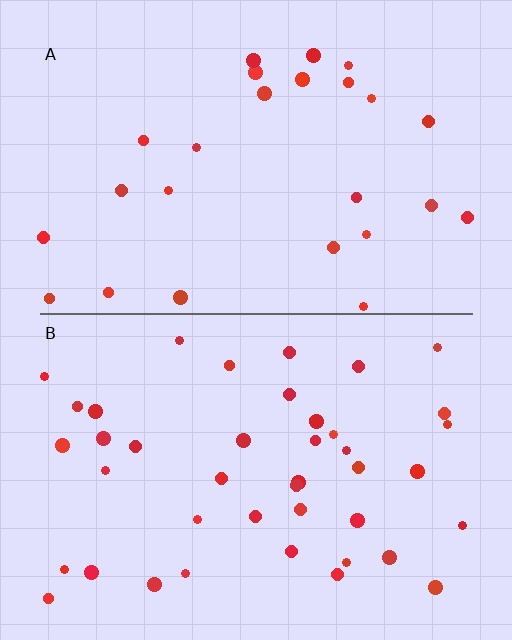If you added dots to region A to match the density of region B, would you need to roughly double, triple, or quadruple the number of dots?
Approximately double.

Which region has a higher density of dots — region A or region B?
B (the bottom).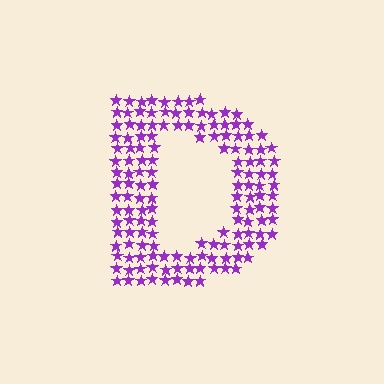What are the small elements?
The small elements are stars.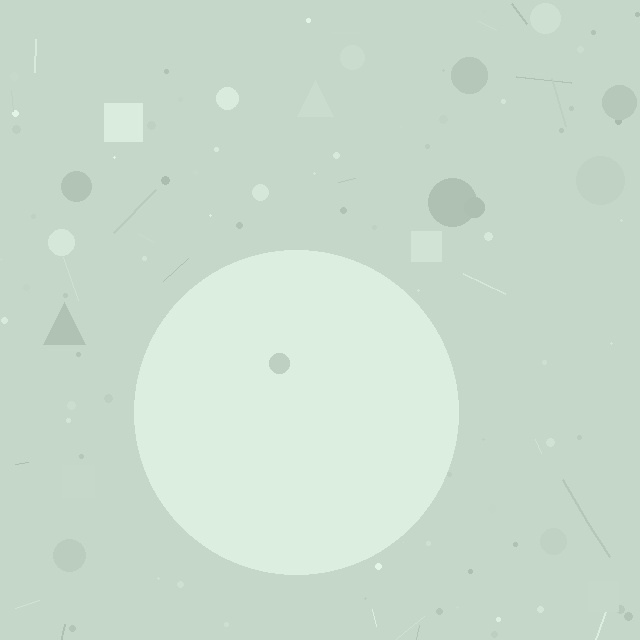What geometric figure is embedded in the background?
A circle is embedded in the background.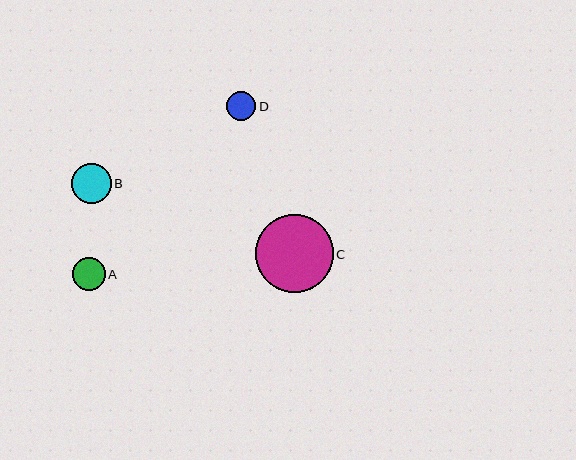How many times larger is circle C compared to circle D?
Circle C is approximately 2.7 times the size of circle D.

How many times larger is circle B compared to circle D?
Circle B is approximately 1.4 times the size of circle D.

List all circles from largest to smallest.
From largest to smallest: C, B, A, D.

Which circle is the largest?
Circle C is the largest with a size of approximately 78 pixels.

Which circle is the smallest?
Circle D is the smallest with a size of approximately 29 pixels.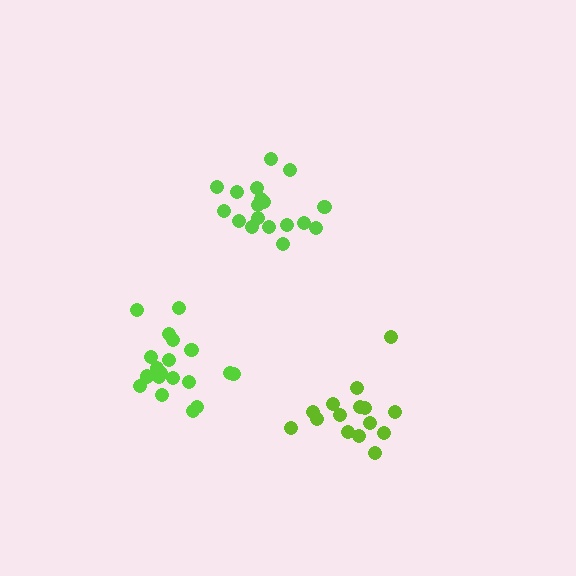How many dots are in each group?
Group 1: 15 dots, Group 2: 18 dots, Group 3: 19 dots (52 total).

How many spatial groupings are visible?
There are 3 spatial groupings.